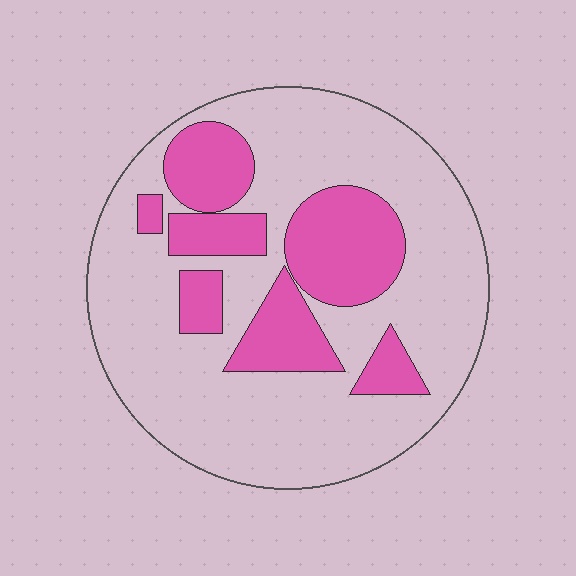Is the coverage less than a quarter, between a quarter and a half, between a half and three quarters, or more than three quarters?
Between a quarter and a half.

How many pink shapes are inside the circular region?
7.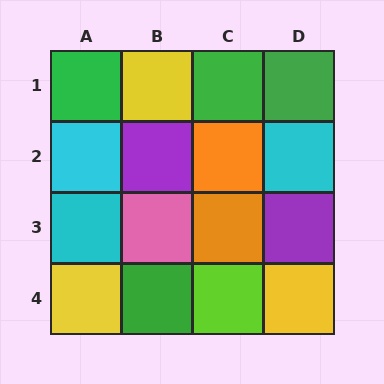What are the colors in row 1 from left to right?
Green, yellow, green, green.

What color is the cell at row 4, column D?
Yellow.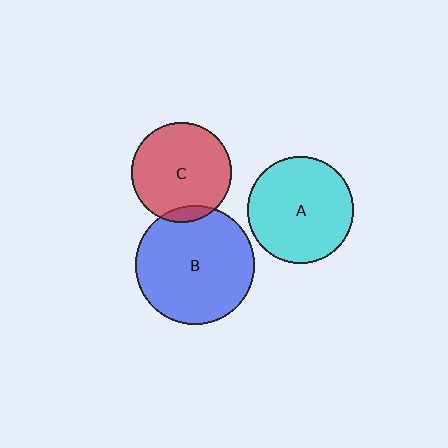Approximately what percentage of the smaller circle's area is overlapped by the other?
Approximately 10%.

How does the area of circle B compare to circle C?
Approximately 1.4 times.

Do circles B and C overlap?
Yes.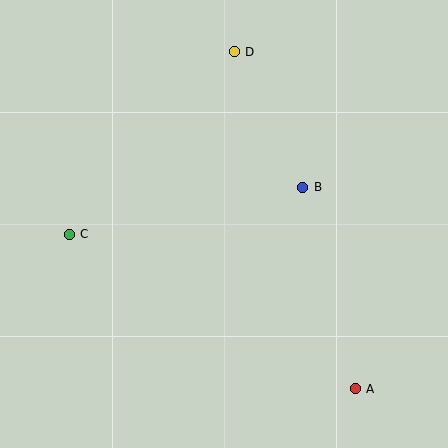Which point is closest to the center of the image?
Point B at (303, 187) is closest to the center.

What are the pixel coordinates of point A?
Point A is at (355, 389).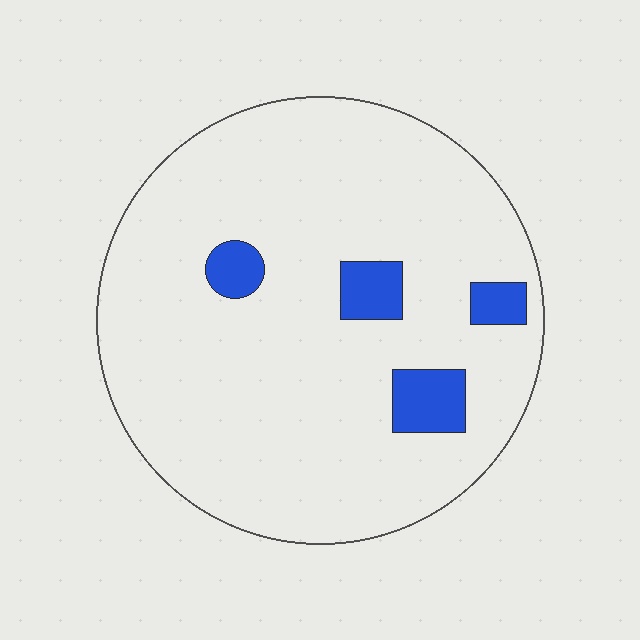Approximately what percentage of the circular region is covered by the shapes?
Approximately 10%.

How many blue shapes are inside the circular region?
4.